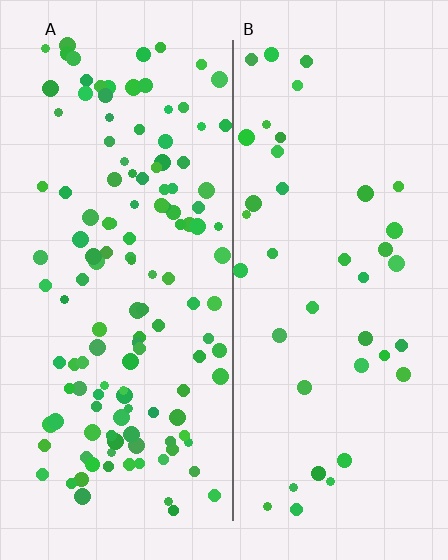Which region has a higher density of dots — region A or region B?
A (the left).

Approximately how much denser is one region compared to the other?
Approximately 3.2× — region A over region B.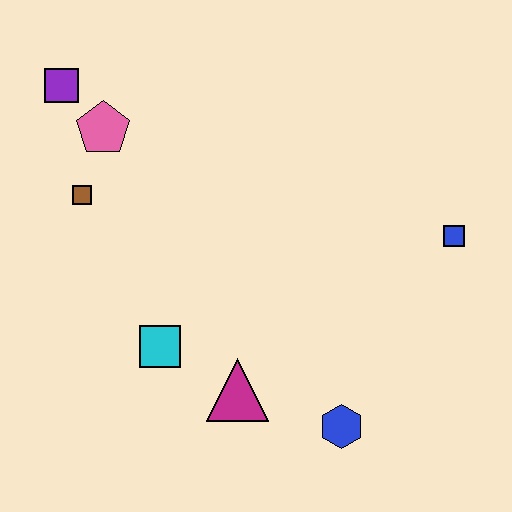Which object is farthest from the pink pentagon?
The blue hexagon is farthest from the pink pentagon.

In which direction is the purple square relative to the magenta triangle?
The purple square is above the magenta triangle.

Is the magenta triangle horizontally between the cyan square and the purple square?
No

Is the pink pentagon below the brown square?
No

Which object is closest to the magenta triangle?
The cyan square is closest to the magenta triangle.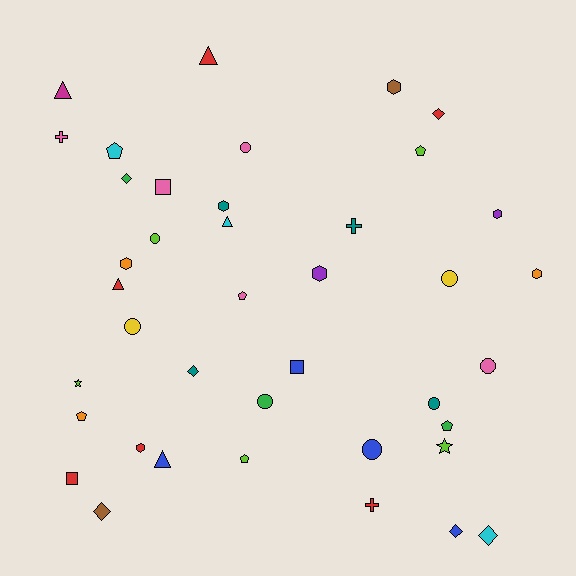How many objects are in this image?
There are 40 objects.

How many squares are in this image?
There are 3 squares.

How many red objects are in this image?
There are 6 red objects.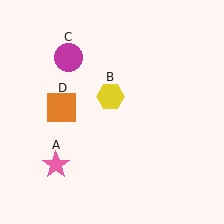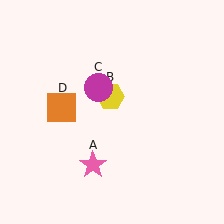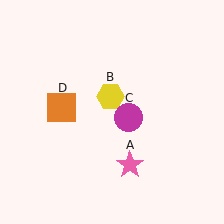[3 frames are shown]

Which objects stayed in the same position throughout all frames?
Yellow hexagon (object B) and orange square (object D) remained stationary.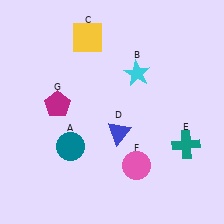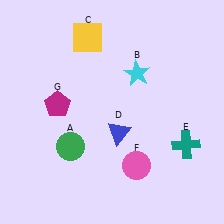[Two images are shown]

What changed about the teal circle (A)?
In Image 1, A is teal. In Image 2, it changed to green.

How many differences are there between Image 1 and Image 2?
There is 1 difference between the two images.